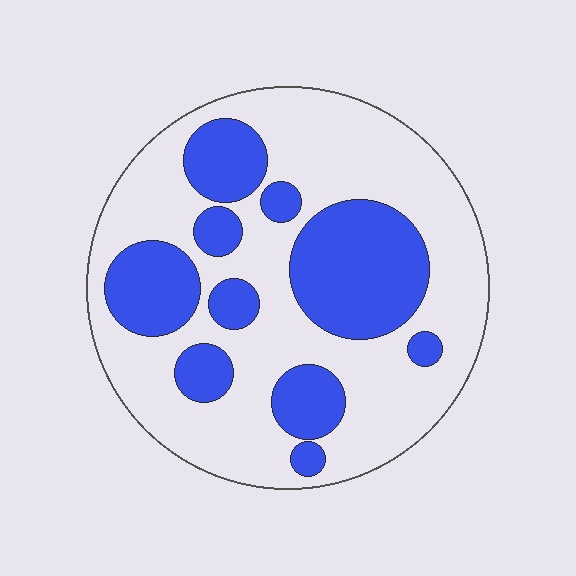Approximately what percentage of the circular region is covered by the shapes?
Approximately 35%.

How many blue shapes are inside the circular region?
10.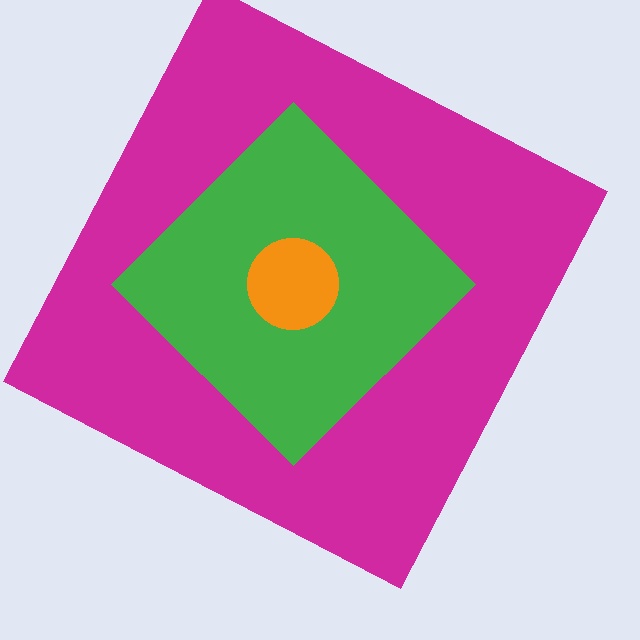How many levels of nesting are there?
3.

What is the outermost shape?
The magenta square.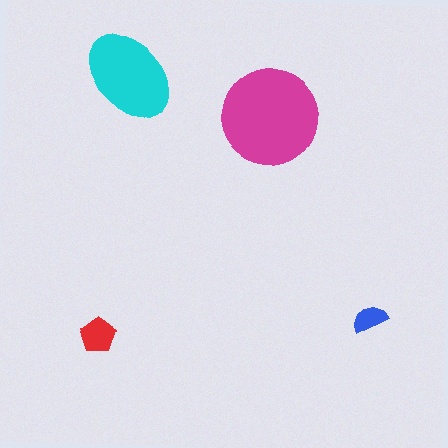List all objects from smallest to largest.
The blue semicircle, the red pentagon, the cyan ellipse, the magenta circle.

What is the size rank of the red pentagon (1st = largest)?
3rd.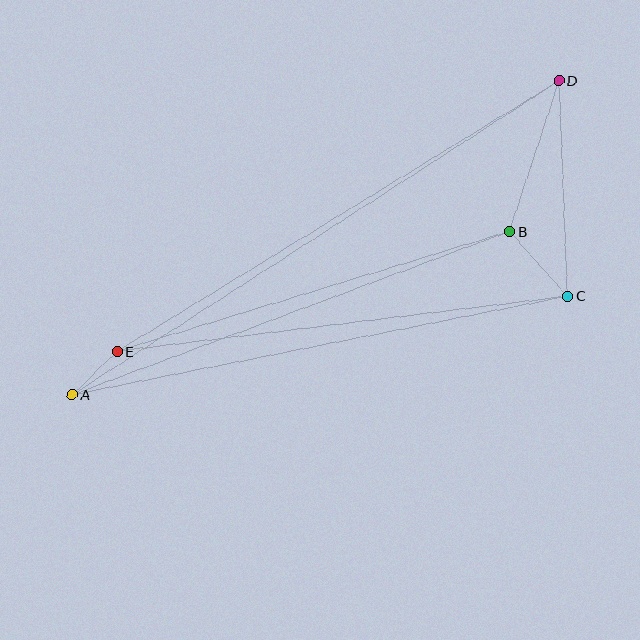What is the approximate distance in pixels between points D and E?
The distance between D and E is approximately 518 pixels.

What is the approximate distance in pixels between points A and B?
The distance between A and B is approximately 467 pixels.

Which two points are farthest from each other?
Points A and D are farthest from each other.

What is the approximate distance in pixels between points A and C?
The distance between A and C is approximately 505 pixels.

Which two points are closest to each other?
Points A and E are closest to each other.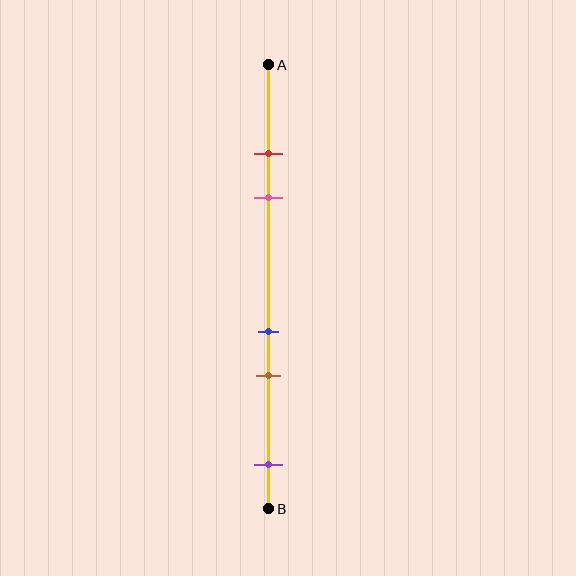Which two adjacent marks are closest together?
The red and pink marks are the closest adjacent pair.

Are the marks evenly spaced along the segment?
No, the marks are not evenly spaced.